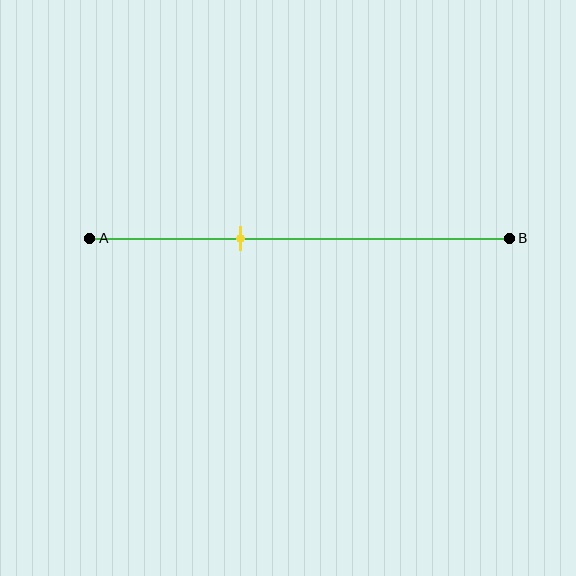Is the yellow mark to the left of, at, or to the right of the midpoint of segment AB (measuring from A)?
The yellow mark is to the left of the midpoint of segment AB.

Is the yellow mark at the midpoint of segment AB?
No, the mark is at about 35% from A, not at the 50% midpoint.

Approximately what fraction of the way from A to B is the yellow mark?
The yellow mark is approximately 35% of the way from A to B.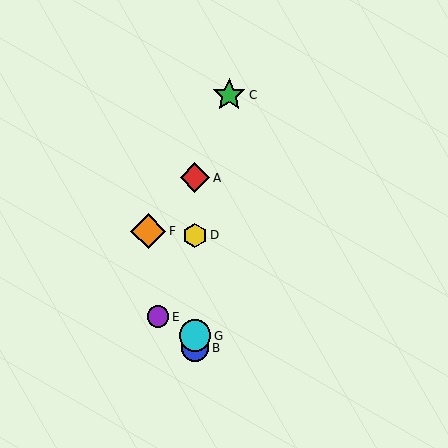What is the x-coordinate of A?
Object A is at x≈195.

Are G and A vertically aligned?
Yes, both are at x≈195.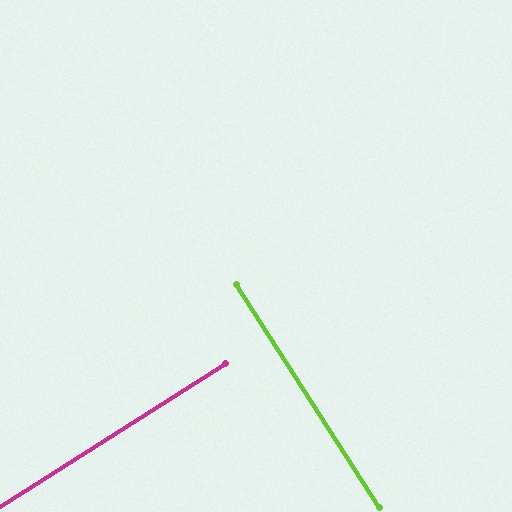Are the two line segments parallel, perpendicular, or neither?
Perpendicular — they meet at approximately 89°.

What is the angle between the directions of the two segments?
Approximately 89 degrees.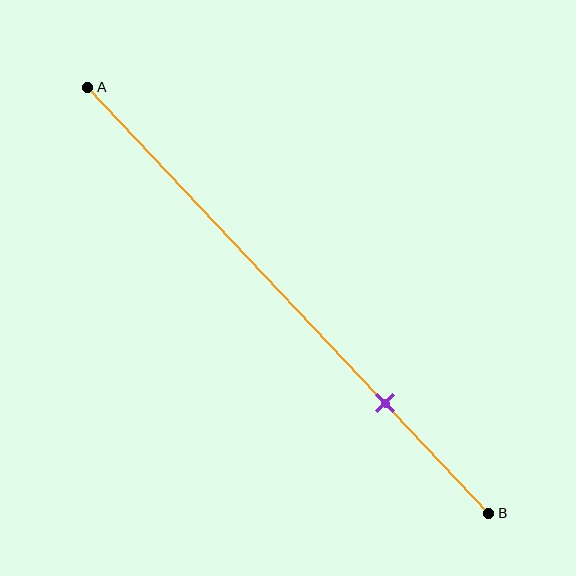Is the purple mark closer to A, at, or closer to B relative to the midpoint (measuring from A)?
The purple mark is closer to point B than the midpoint of segment AB.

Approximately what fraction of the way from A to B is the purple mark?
The purple mark is approximately 75% of the way from A to B.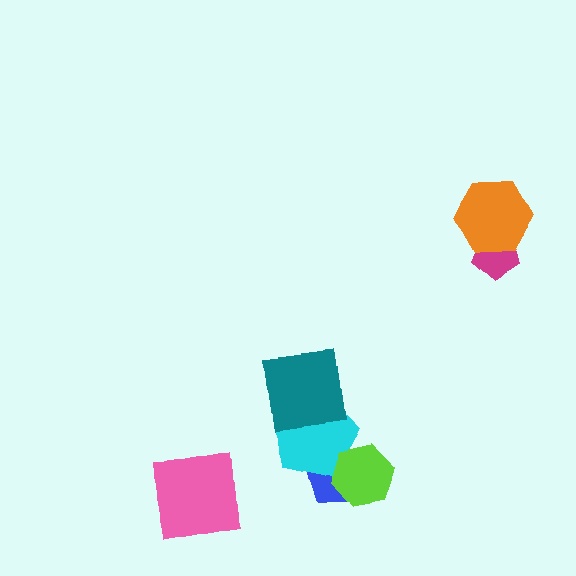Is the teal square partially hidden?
No, no other shape covers it.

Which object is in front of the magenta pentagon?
The orange hexagon is in front of the magenta pentagon.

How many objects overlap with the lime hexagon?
2 objects overlap with the lime hexagon.